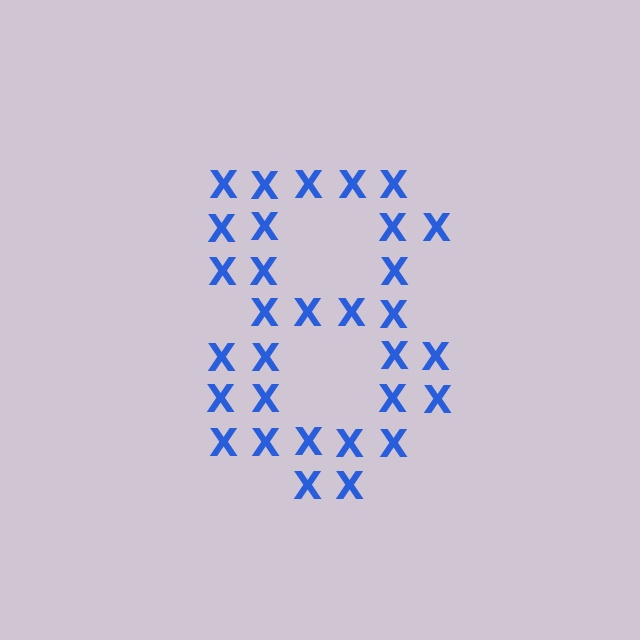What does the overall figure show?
The overall figure shows the digit 8.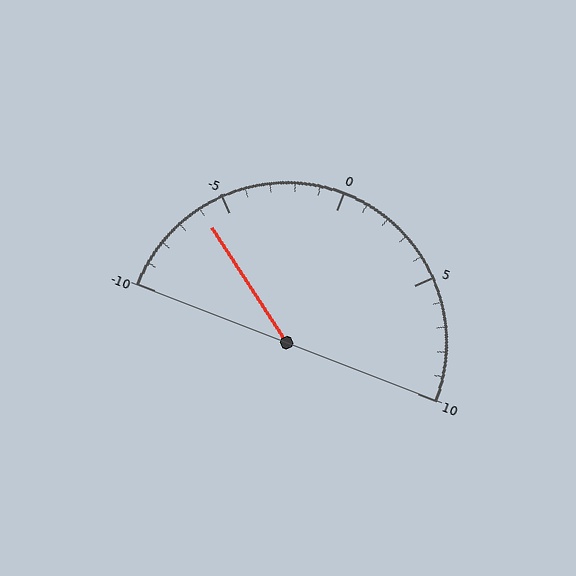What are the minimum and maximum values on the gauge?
The gauge ranges from -10 to 10.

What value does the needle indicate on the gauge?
The needle indicates approximately -6.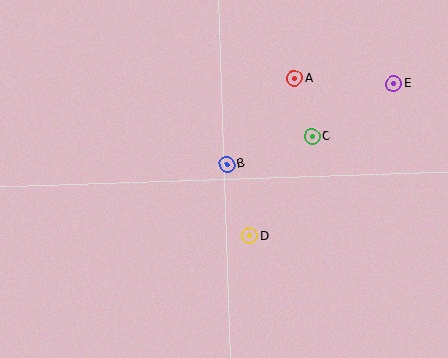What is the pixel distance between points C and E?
The distance between C and E is 97 pixels.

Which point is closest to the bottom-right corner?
Point D is closest to the bottom-right corner.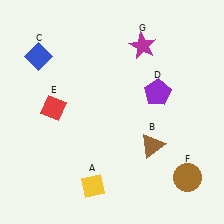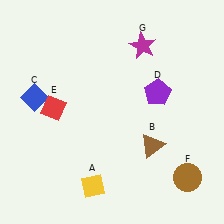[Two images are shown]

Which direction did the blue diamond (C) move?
The blue diamond (C) moved down.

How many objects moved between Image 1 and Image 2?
1 object moved between the two images.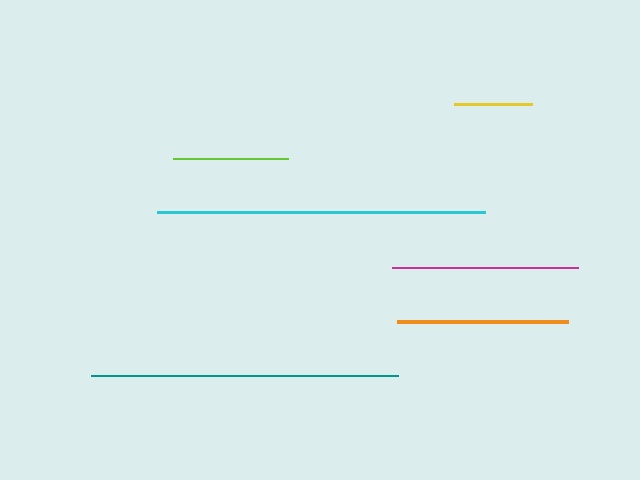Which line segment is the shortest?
The yellow line is the shortest at approximately 78 pixels.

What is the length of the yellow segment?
The yellow segment is approximately 78 pixels long.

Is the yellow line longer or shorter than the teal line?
The teal line is longer than the yellow line.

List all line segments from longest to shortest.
From longest to shortest: cyan, teal, magenta, orange, lime, yellow.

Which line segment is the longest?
The cyan line is the longest at approximately 329 pixels.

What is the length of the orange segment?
The orange segment is approximately 171 pixels long.